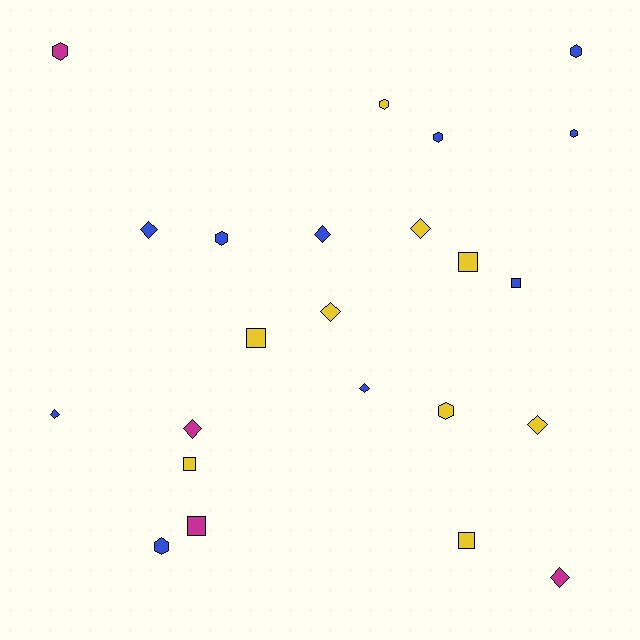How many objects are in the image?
There are 23 objects.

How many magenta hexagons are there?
There is 1 magenta hexagon.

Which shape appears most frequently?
Diamond, with 9 objects.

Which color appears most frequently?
Blue, with 10 objects.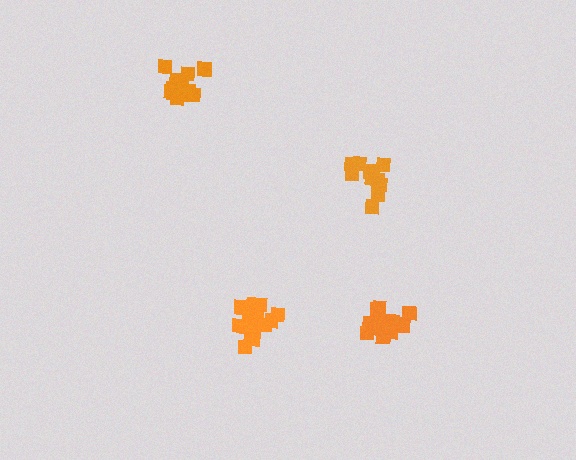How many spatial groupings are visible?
There are 4 spatial groupings.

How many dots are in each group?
Group 1: 15 dots, Group 2: 12 dots, Group 3: 14 dots, Group 4: 15 dots (56 total).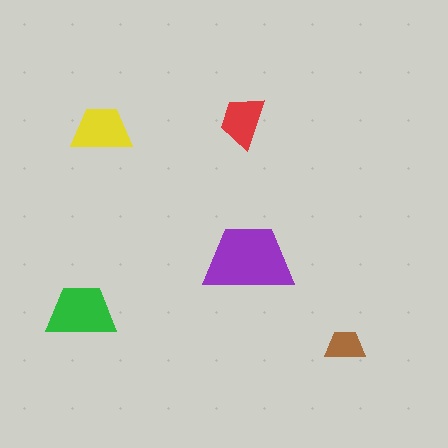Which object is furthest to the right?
The brown trapezoid is rightmost.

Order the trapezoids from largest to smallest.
the purple one, the green one, the yellow one, the red one, the brown one.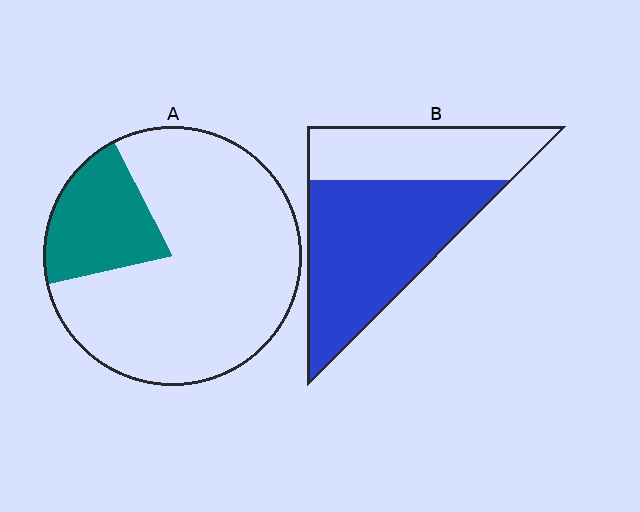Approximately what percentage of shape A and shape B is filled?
A is approximately 20% and B is approximately 65%.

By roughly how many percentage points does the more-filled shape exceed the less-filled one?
By roughly 40 percentage points (B over A).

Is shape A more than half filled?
No.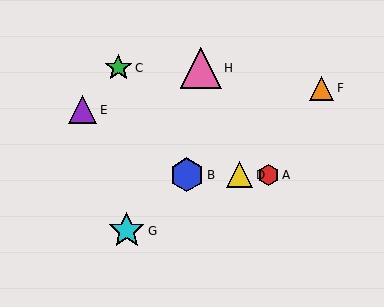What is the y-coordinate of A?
Object A is at y≈175.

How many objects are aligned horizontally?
3 objects (A, B, D) are aligned horizontally.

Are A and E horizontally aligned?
No, A is at y≈175 and E is at y≈110.